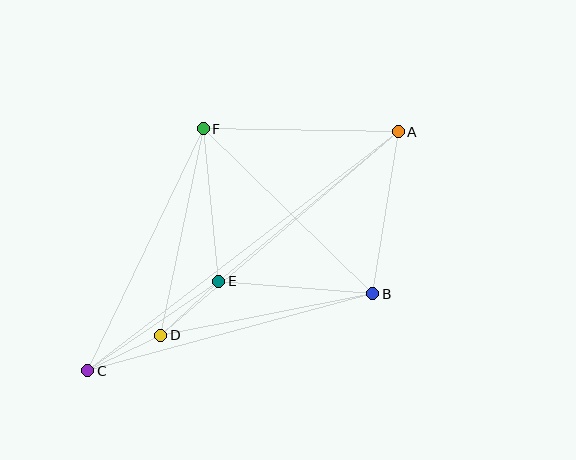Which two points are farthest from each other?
Points A and C are farthest from each other.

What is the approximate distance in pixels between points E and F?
The distance between E and F is approximately 153 pixels.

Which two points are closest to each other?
Points D and E are closest to each other.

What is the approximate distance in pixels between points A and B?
The distance between A and B is approximately 164 pixels.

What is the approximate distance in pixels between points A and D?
The distance between A and D is approximately 313 pixels.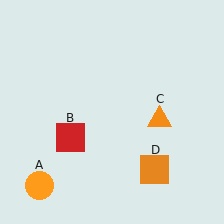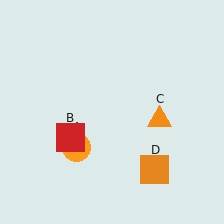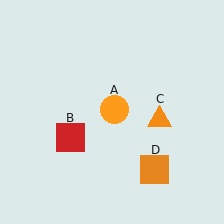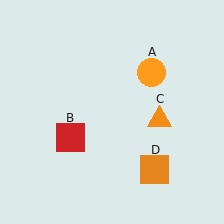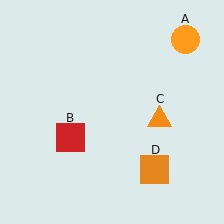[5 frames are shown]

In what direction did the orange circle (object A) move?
The orange circle (object A) moved up and to the right.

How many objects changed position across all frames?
1 object changed position: orange circle (object A).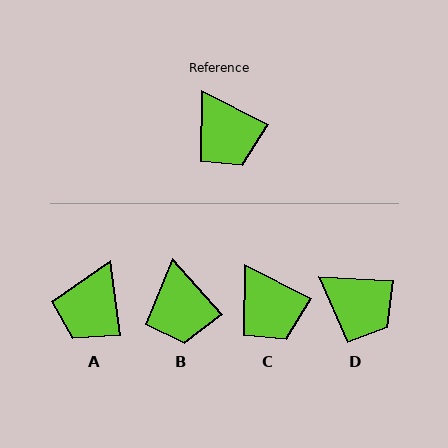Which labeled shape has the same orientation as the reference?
C.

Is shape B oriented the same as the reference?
No, it is off by about 21 degrees.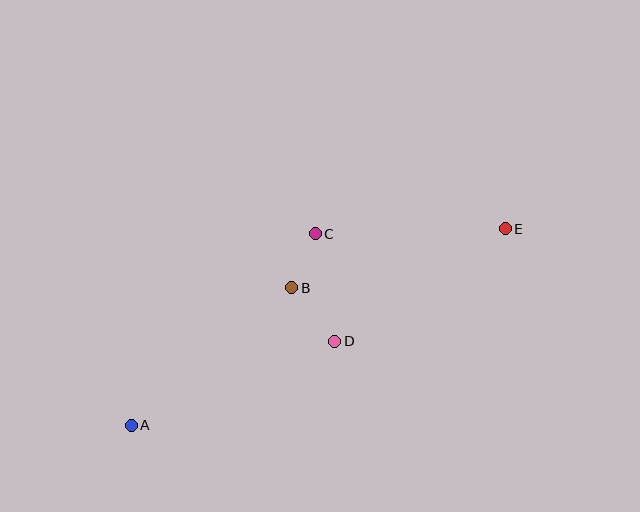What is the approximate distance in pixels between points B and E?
The distance between B and E is approximately 222 pixels.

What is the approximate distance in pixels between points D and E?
The distance between D and E is approximately 205 pixels.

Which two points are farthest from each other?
Points A and E are farthest from each other.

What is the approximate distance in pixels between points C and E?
The distance between C and E is approximately 190 pixels.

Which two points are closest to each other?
Points B and C are closest to each other.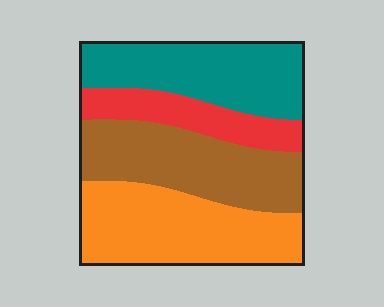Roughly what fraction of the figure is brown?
Brown takes up between a quarter and a half of the figure.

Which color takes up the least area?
Red, at roughly 15%.